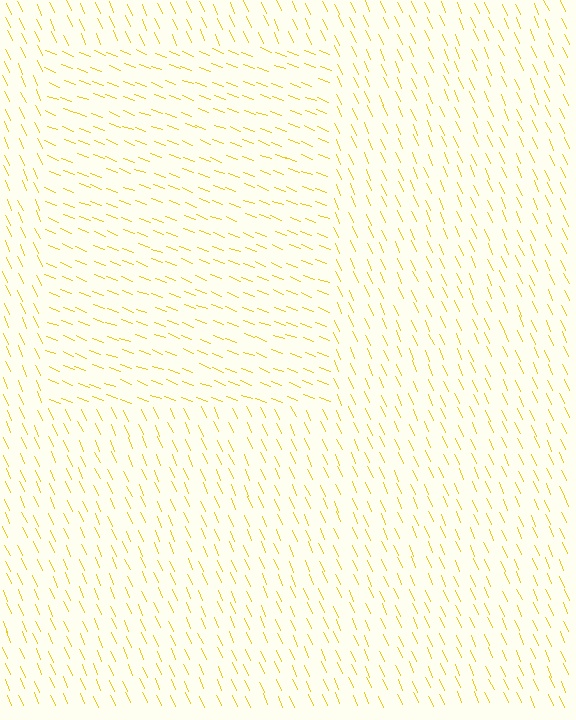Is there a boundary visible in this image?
Yes, there is a texture boundary formed by a change in line orientation.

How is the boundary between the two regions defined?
The boundary is defined purely by a change in line orientation (approximately 45 degrees difference). All lines are the same color and thickness.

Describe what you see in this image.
The image is filled with small yellow line segments. A rectangle region in the image has lines oriented differently from the surrounding lines, creating a visible texture boundary.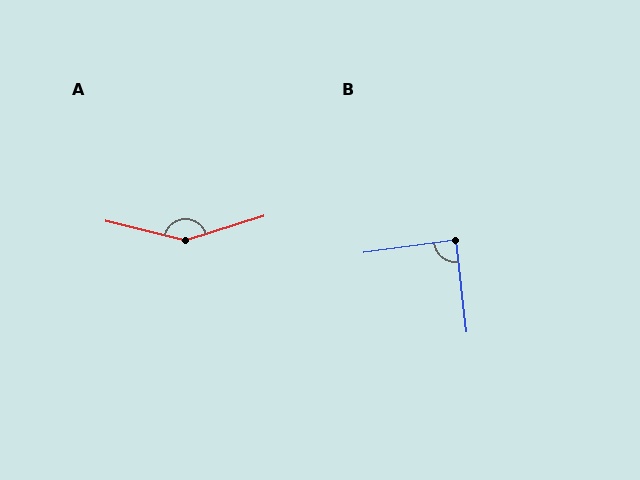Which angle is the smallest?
B, at approximately 89 degrees.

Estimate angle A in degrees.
Approximately 149 degrees.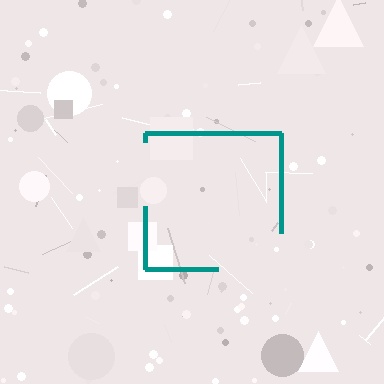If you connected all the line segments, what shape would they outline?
They would outline a square.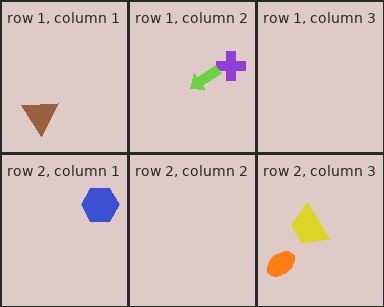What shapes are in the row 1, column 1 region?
The brown triangle.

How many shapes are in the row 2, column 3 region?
2.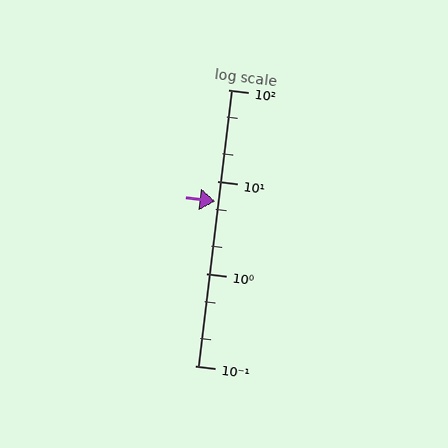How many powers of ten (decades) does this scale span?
The scale spans 3 decades, from 0.1 to 100.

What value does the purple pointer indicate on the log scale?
The pointer indicates approximately 6.1.